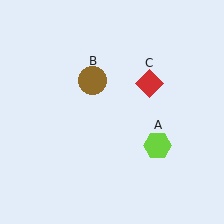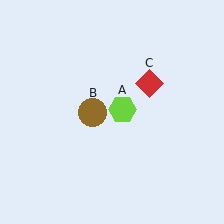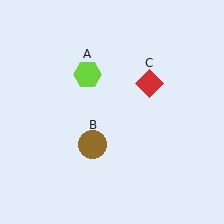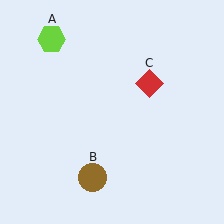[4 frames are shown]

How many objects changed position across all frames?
2 objects changed position: lime hexagon (object A), brown circle (object B).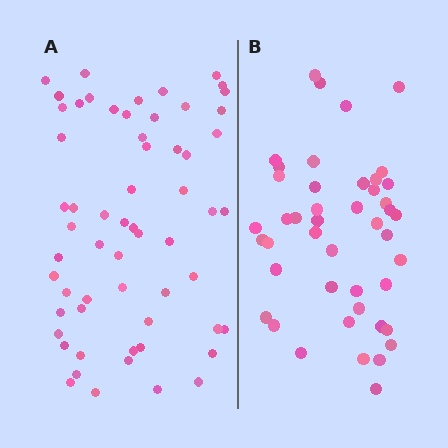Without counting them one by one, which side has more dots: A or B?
Region A (the left region) has more dots.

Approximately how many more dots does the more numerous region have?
Region A has approximately 15 more dots than region B.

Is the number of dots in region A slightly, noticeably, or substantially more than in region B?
Region A has noticeably more, but not dramatically so. The ratio is roughly 1.3 to 1.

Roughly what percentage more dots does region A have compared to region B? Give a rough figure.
About 35% more.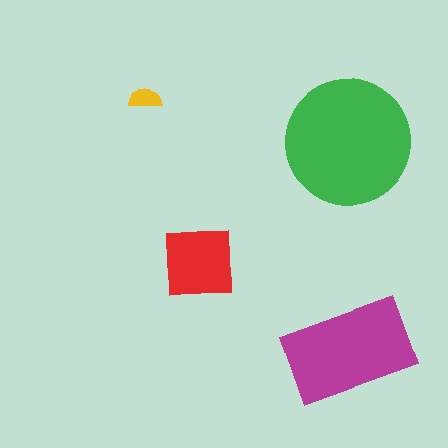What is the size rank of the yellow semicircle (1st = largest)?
4th.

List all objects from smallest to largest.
The yellow semicircle, the red square, the magenta rectangle, the green circle.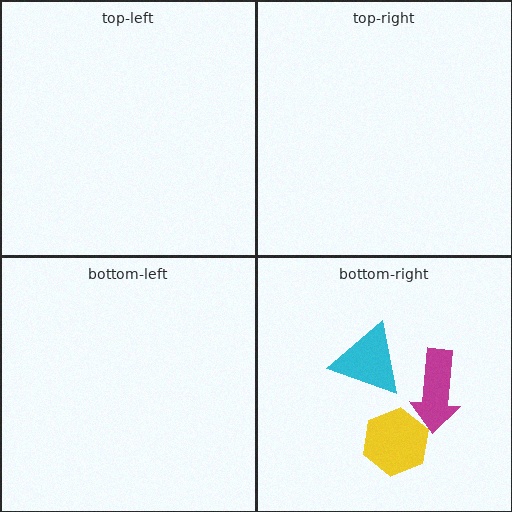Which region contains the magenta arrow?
The bottom-right region.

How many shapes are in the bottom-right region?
3.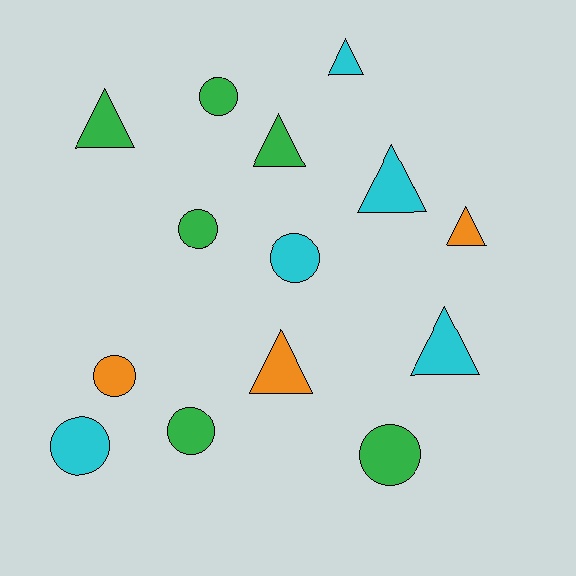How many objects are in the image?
There are 14 objects.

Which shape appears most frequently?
Triangle, with 7 objects.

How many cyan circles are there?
There are 2 cyan circles.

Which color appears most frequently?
Green, with 6 objects.